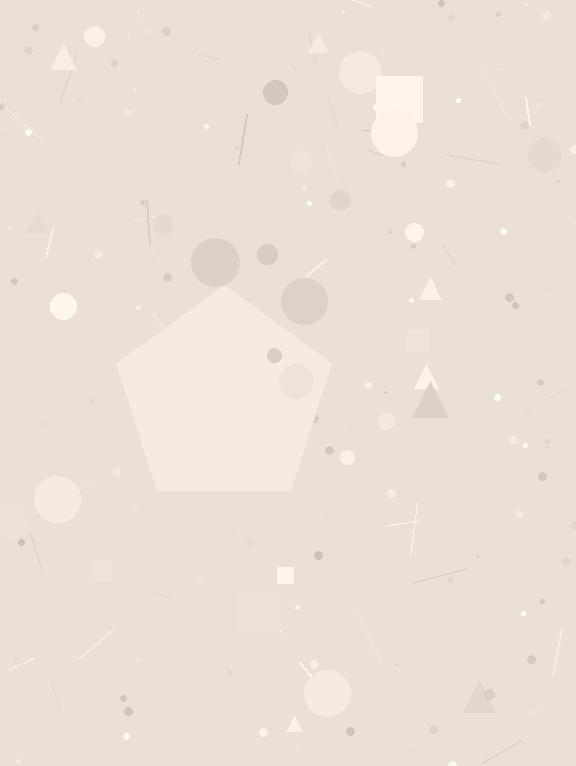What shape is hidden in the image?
A pentagon is hidden in the image.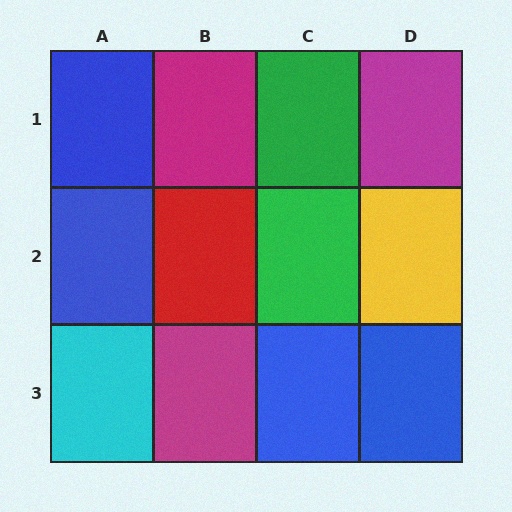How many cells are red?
1 cell is red.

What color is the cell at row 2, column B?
Red.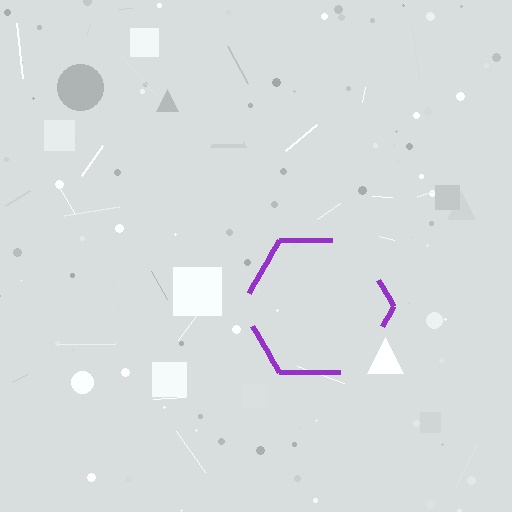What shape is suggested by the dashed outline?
The dashed outline suggests a hexagon.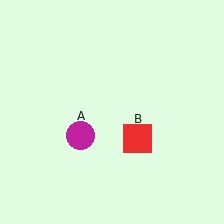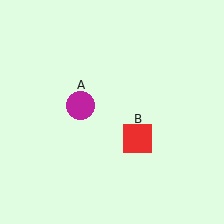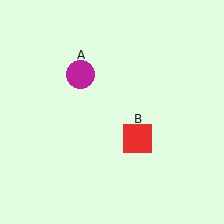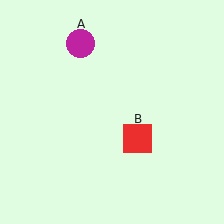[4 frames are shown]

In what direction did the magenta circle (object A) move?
The magenta circle (object A) moved up.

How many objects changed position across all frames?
1 object changed position: magenta circle (object A).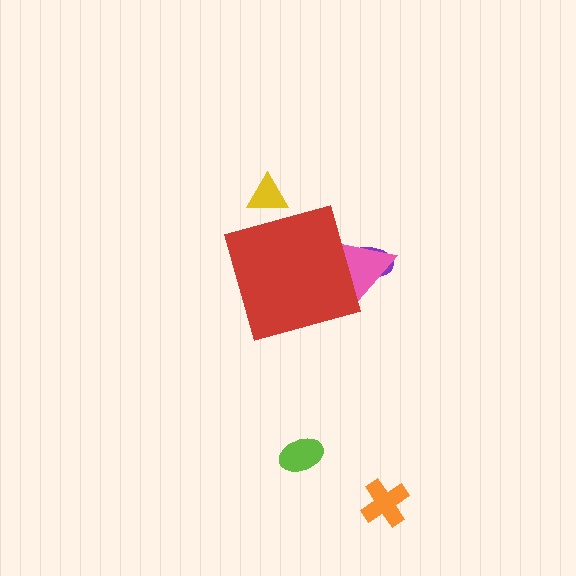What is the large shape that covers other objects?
A red diamond.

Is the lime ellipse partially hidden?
No, the lime ellipse is fully visible.